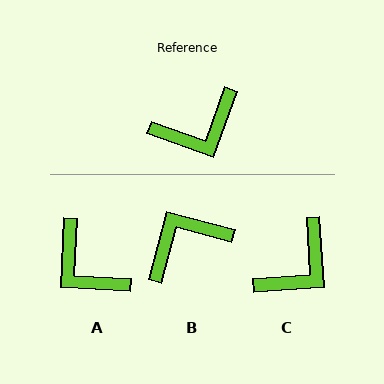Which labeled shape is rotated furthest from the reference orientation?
B, about 175 degrees away.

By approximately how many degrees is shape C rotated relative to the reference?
Approximately 23 degrees counter-clockwise.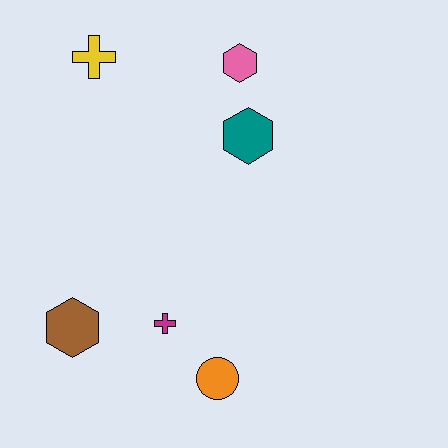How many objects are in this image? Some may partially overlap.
There are 6 objects.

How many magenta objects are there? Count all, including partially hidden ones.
There is 1 magenta object.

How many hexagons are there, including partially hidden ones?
There are 3 hexagons.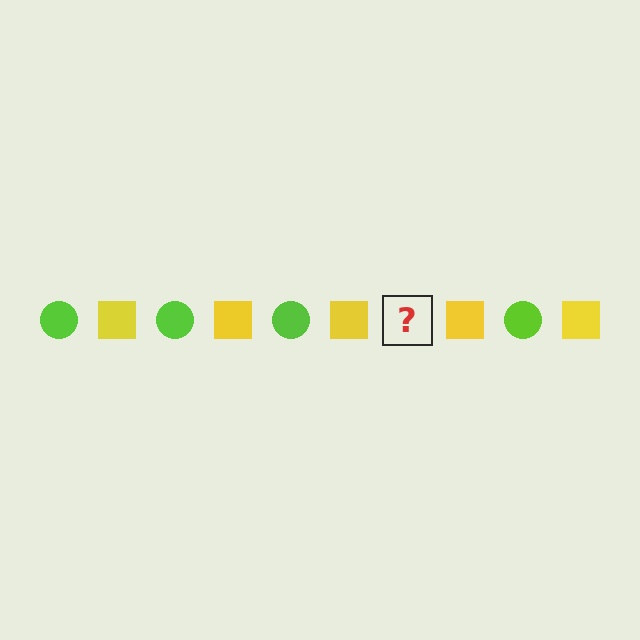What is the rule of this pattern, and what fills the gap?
The rule is that the pattern alternates between lime circle and yellow square. The gap should be filled with a lime circle.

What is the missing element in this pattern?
The missing element is a lime circle.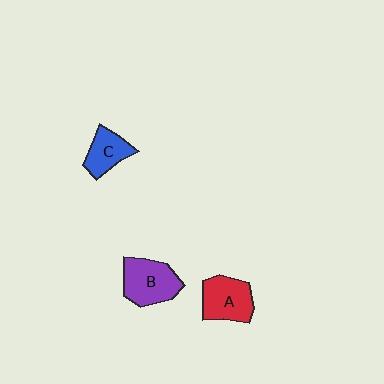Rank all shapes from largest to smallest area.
From largest to smallest: B (purple), A (red), C (blue).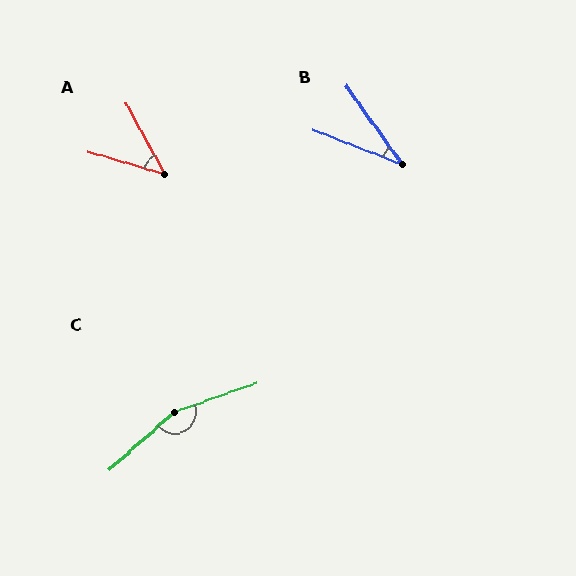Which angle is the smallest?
B, at approximately 33 degrees.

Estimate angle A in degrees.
Approximately 45 degrees.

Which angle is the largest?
C, at approximately 158 degrees.